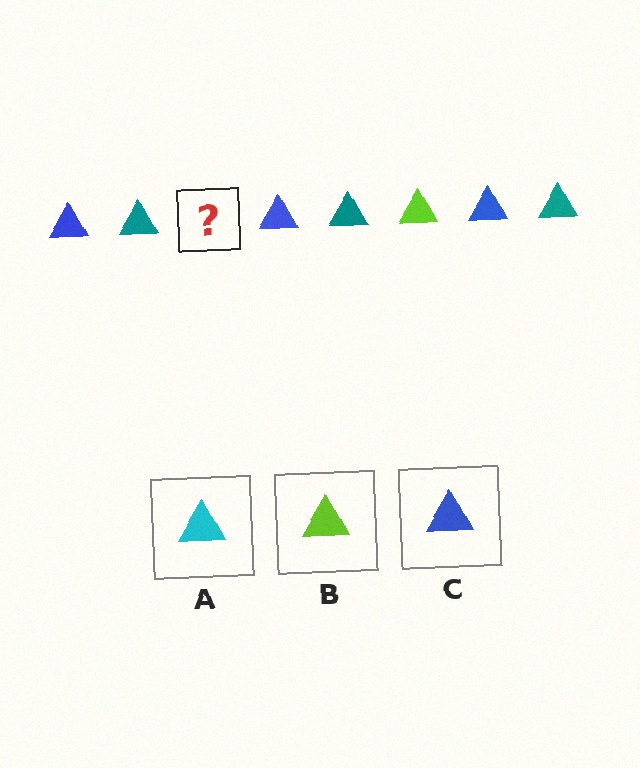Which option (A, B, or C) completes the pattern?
B.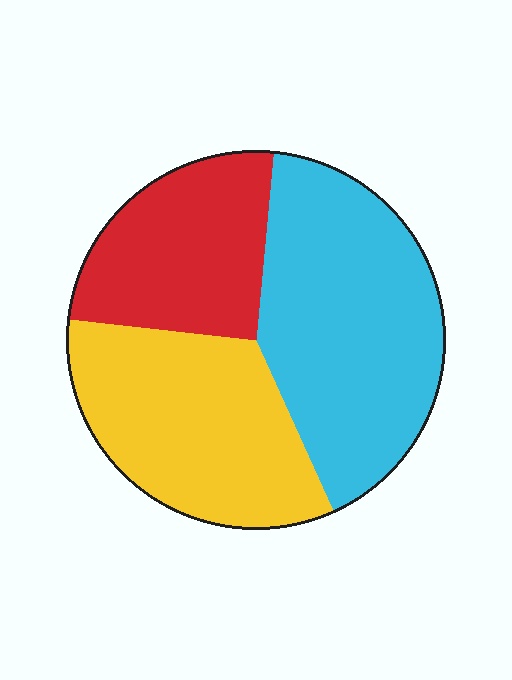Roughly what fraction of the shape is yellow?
Yellow covers roughly 35% of the shape.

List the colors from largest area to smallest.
From largest to smallest: cyan, yellow, red.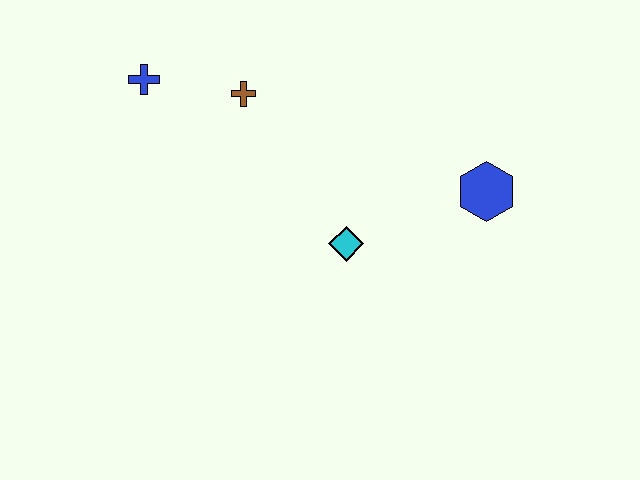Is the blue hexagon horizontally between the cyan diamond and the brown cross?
No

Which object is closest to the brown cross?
The blue cross is closest to the brown cross.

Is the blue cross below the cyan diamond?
No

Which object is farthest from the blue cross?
The blue hexagon is farthest from the blue cross.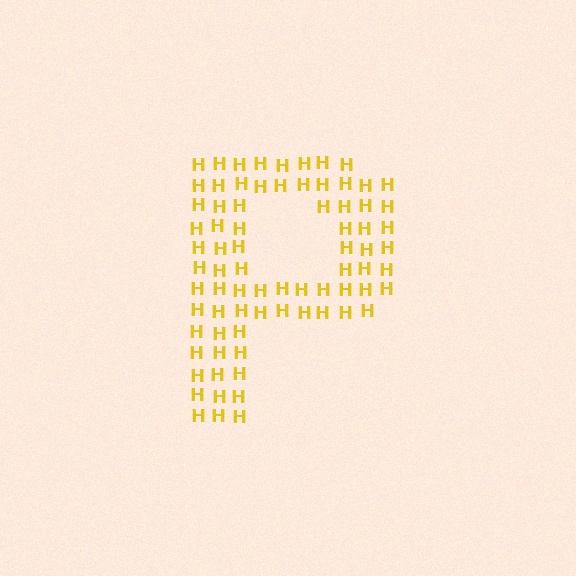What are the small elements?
The small elements are letter H's.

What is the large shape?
The large shape is the letter P.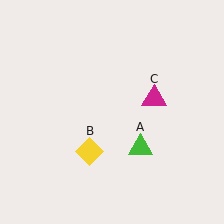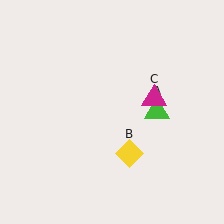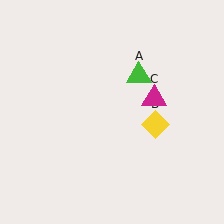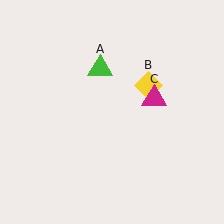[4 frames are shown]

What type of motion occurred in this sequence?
The green triangle (object A), yellow diamond (object B) rotated counterclockwise around the center of the scene.